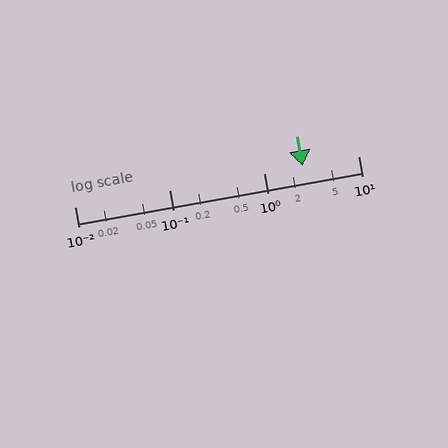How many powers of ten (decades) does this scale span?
The scale spans 3 decades, from 0.01 to 10.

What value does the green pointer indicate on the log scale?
The pointer indicates approximately 2.6.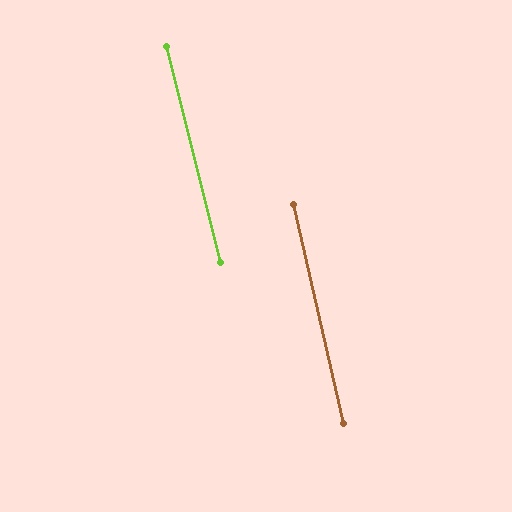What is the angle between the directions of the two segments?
Approximately 1 degree.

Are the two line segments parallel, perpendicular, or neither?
Parallel — their directions differ by only 1.4°.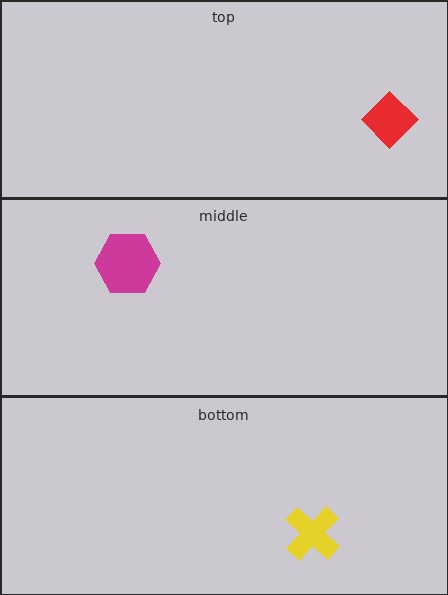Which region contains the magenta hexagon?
The middle region.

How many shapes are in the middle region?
1.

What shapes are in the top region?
The red diamond.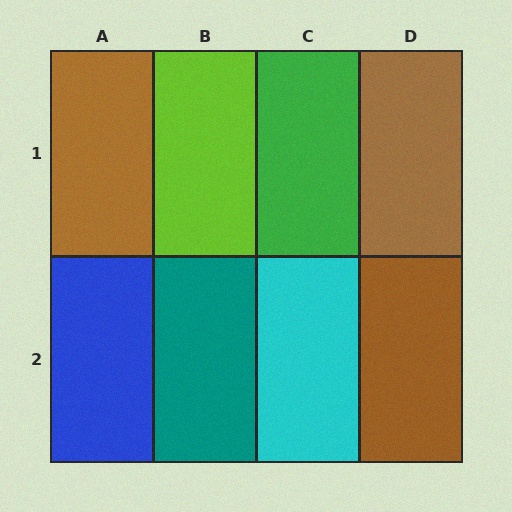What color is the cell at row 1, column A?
Brown.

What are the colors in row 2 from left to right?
Blue, teal, cyan, brown.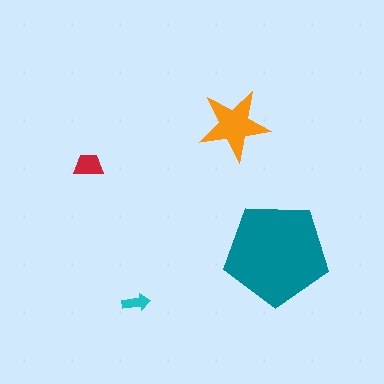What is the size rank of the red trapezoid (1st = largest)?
3rd.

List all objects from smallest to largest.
The cyan arrow, the red trapezoid, the orange star, the teal pentagon.